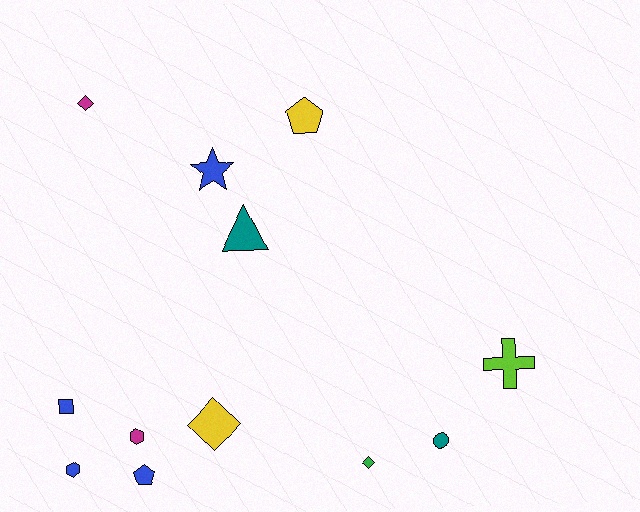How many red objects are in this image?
There are no red objects.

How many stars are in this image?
There is 1 star.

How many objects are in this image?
There are 12 objects.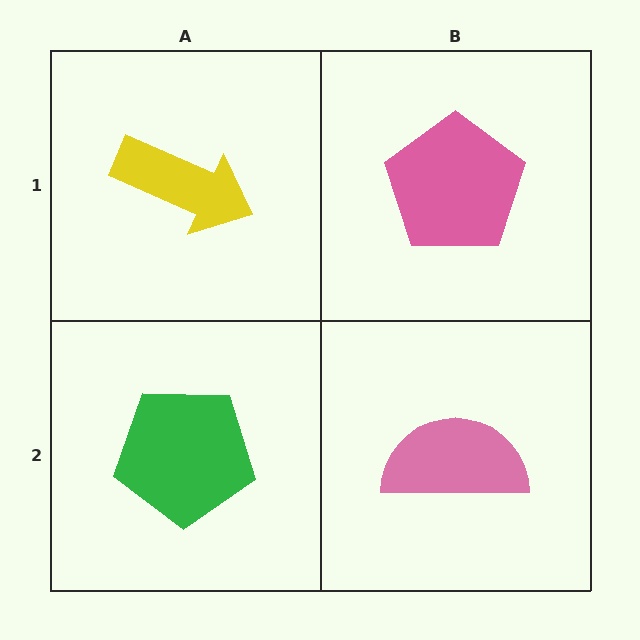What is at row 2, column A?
A green pentagon.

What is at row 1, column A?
A yellow arrow.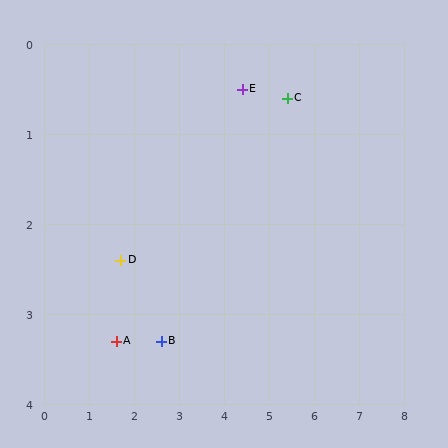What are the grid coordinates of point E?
Point E is at approximately (4.4, 0.5).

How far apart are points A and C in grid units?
Points A and C are about 4.7 grid units apart.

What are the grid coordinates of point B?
Point B is at approximately (2.6, 3.3).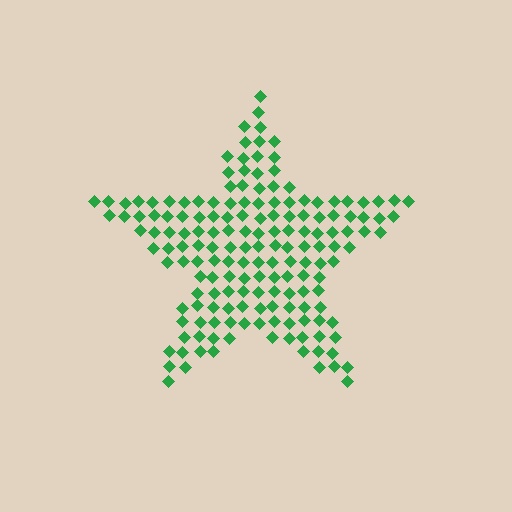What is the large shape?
The large shape is a star.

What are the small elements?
The small elements are diamonds.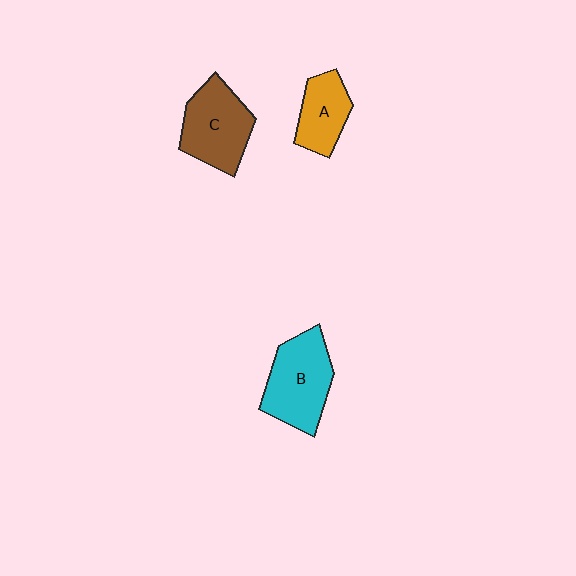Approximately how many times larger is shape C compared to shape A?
Approximately 1.4 times.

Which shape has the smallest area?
Shape A (orange).